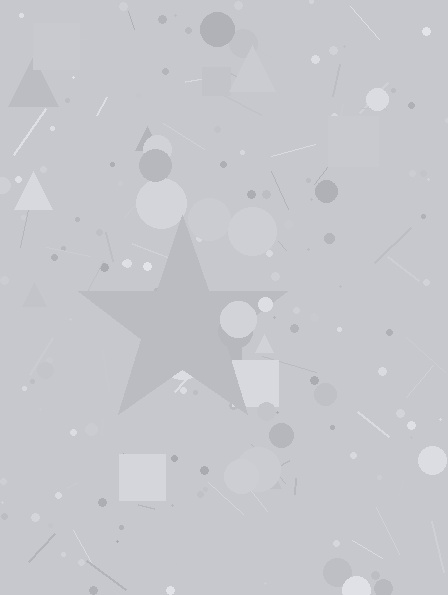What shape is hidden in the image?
A star is hidden in the image.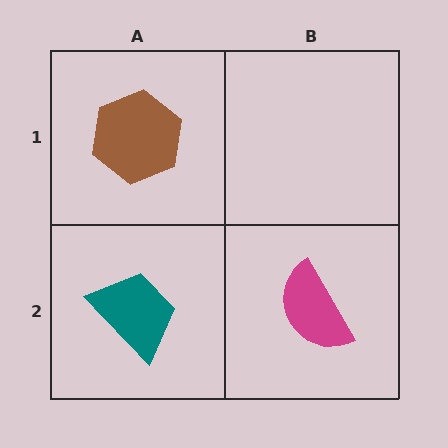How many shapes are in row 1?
1 shape.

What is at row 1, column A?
A brown hexagon.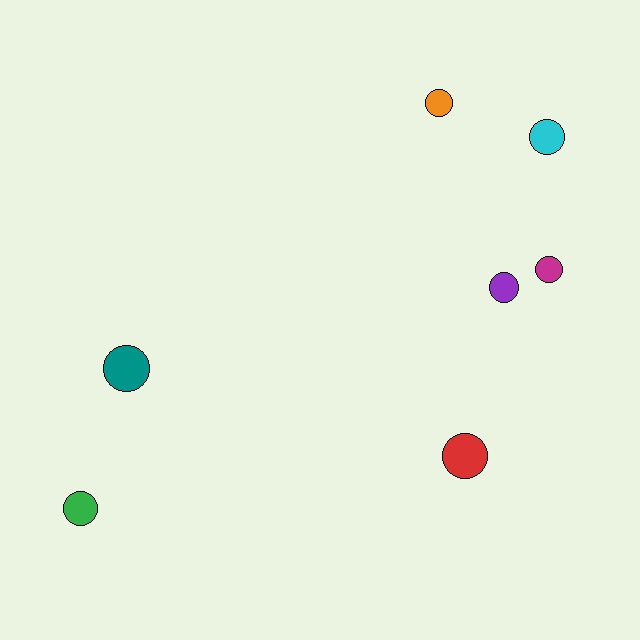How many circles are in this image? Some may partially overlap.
There are 7 circles.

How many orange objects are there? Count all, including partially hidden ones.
There is 1 orange object.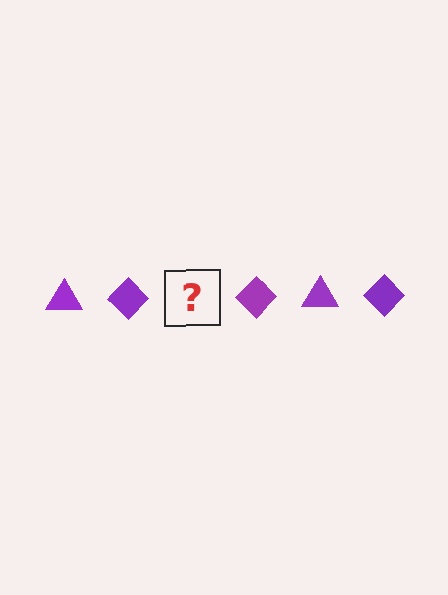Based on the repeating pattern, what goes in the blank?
The blank should be a purple triangle.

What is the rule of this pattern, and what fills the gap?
The rule is that the pattern cycles through triangle, diamond shapes in purple. The gap should be filled with a purple triangle.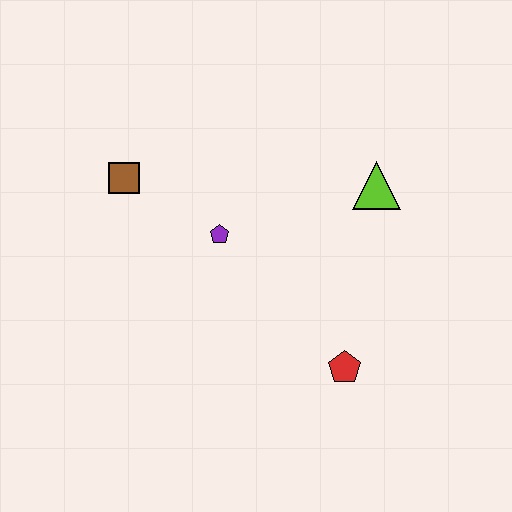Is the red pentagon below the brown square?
Yes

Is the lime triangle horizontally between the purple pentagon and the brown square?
No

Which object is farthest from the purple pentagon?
The red pentagon is farthest from the purple pentagon.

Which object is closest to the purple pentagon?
The brown square is closest to the purple pentagon.